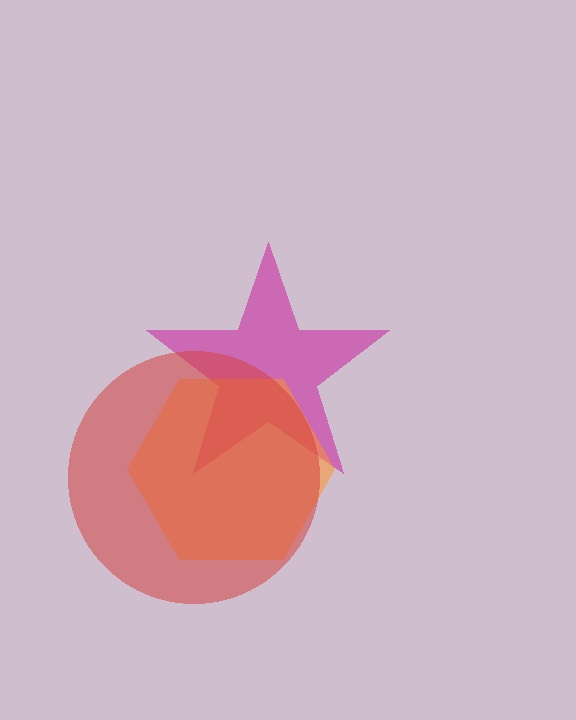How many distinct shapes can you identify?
There are 3 distinct shapes: a magenta star, an orange hexagon, a red circle.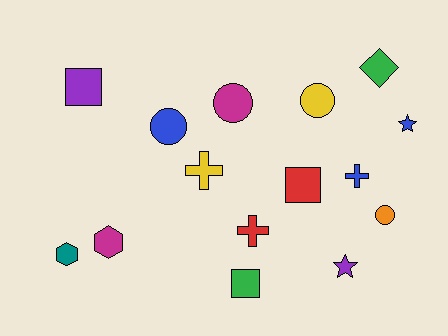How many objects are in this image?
There are 15 objects.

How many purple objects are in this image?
There are 2 purple objects.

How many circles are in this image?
There are 4 circles.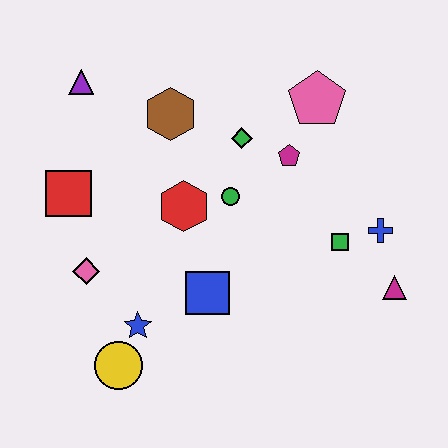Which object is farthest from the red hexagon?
The magenta triangle is farthest from the red hexagon.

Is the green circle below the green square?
No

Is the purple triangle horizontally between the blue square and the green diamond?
No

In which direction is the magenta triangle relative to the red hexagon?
The magenta triangle is to the right of the red hexagon.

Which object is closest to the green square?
The blue cross is closest to the green square.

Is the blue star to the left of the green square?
Yes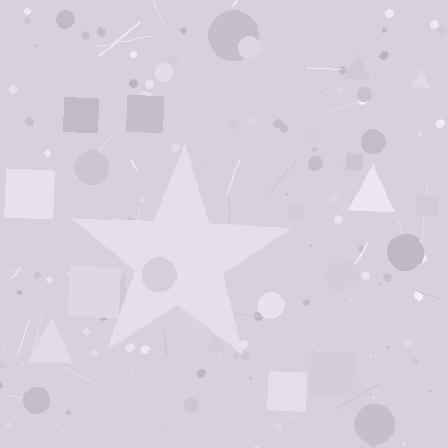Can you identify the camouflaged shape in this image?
The camouflaged shape is a star.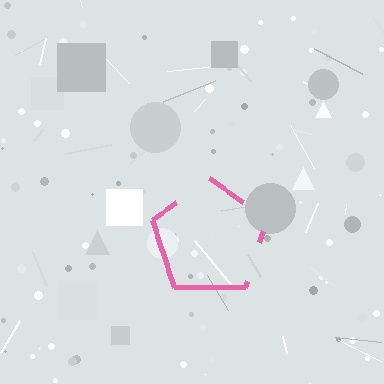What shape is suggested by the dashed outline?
The dashed outline suggests a pentagon.